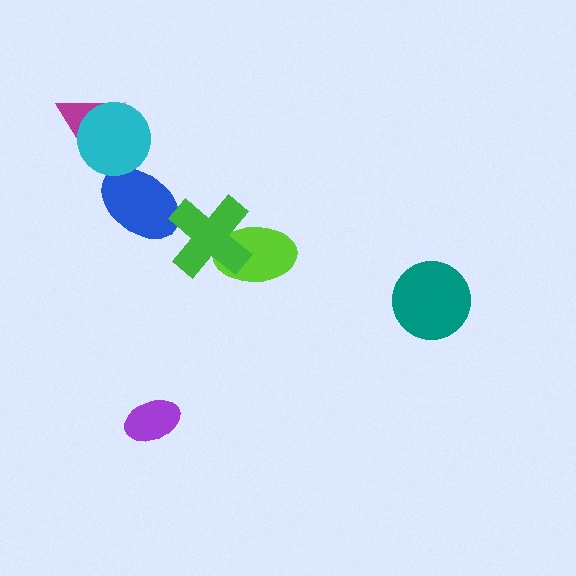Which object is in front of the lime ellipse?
The green cross is in front of the lime ellipse.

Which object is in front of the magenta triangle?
The cyan circle is in front of the magenta triangle.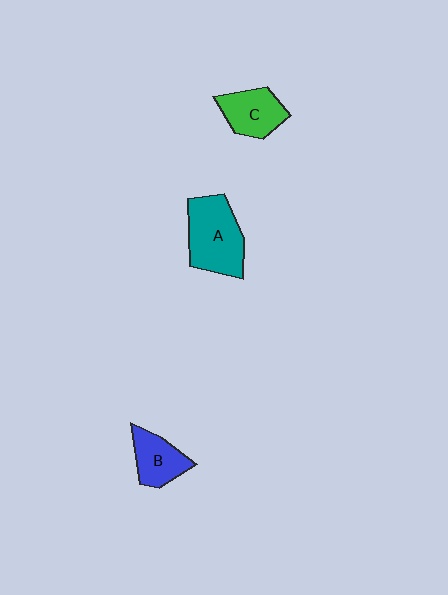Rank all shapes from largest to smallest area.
From largest to smallest: A (teal), C (green), B (blue).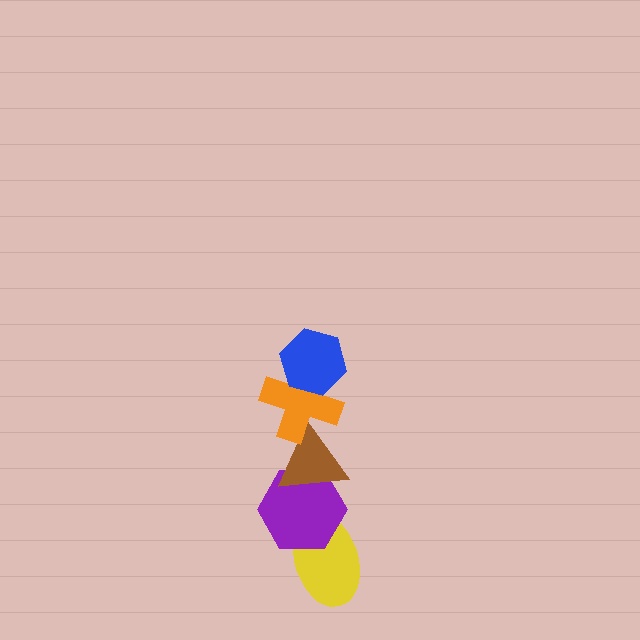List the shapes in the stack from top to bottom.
From top to bottom: the blue hexagon, the orange cross, the brown triangle, the purple hexagon, the yellow ellipse.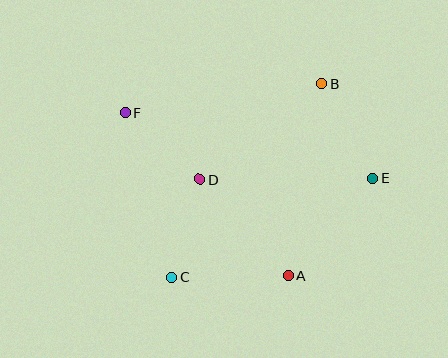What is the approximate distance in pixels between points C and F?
The distance between C and F is approximately 171 pixels.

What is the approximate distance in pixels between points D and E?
The distance between D and E is approximately 173 pixels.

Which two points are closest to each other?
Points D and F are closest to each other.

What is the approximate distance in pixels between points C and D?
The distance between C and D is approximately 102 pixels.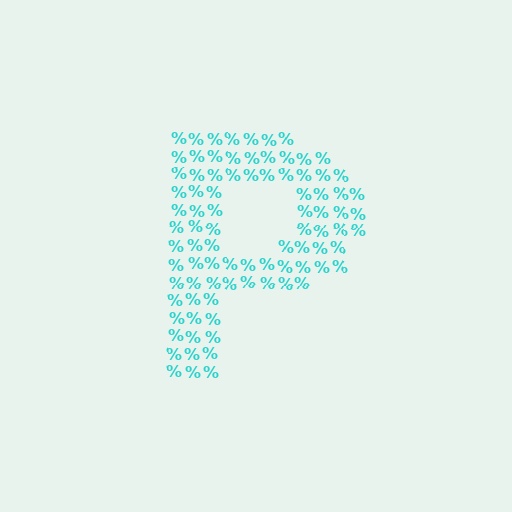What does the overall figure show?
The overall figure shows the letter P.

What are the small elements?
The small elements are percent signs.